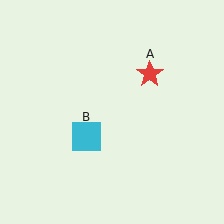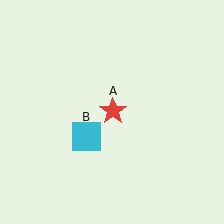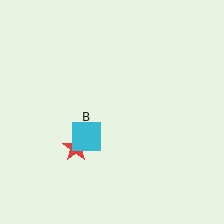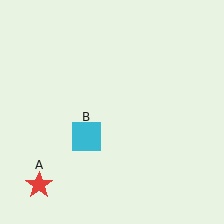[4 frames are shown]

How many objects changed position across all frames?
1 object changed position: red star (object A).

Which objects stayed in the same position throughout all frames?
Cyan square (object B) remained stationary.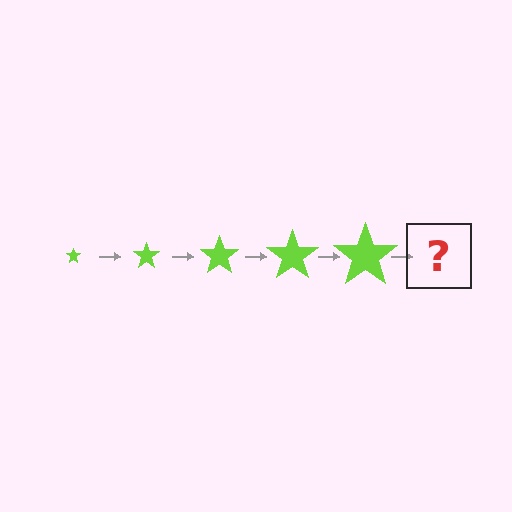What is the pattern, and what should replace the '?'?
The pattern is that the star gets progressively larger each step. The '?' should be a lime star, larger than the previous one.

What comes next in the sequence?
The next element should be a lime star, larger than the previous one.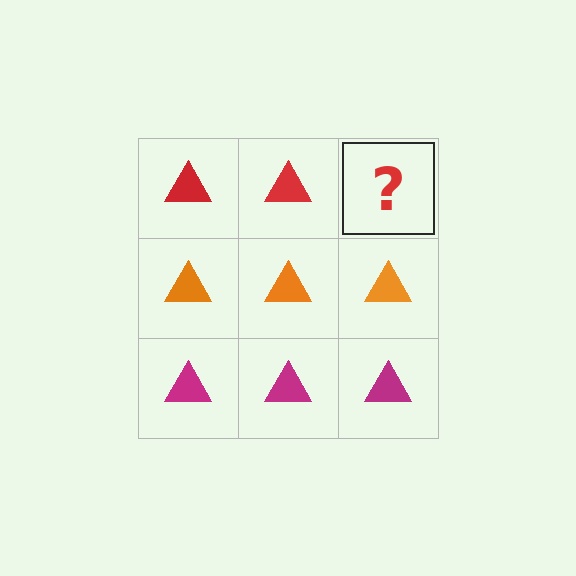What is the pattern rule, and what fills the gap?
The rule is that each row has a consistent color. The gap should be filled with a red triangle.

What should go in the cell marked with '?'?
The missing cell should contain a red triangle.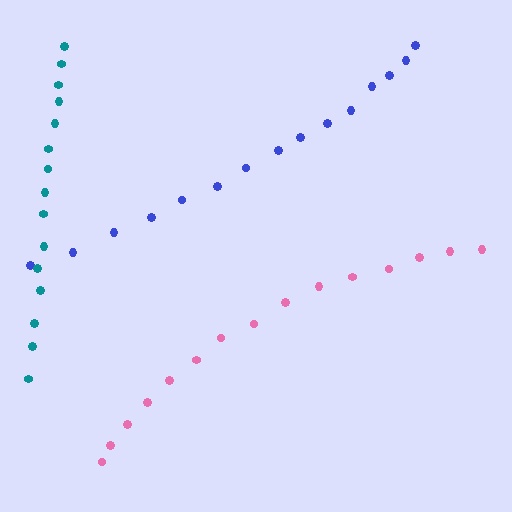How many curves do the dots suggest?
There are 3 distinct paths.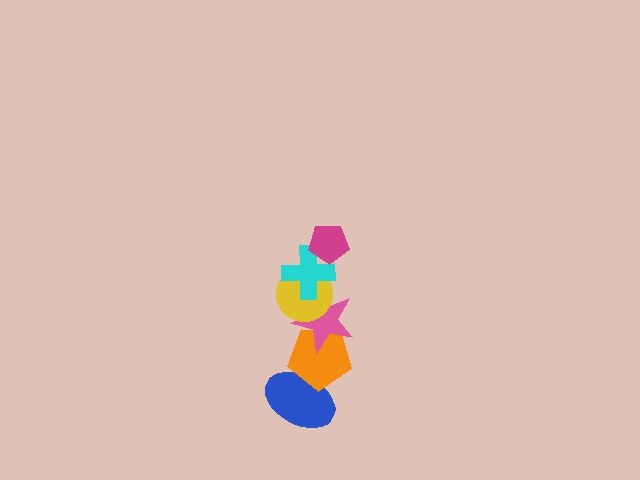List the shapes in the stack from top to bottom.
From top to bottom: the magenta pentagon, the cyan cross, the yellow circle, the pink star, the orange pentagon, the blue ellipse.